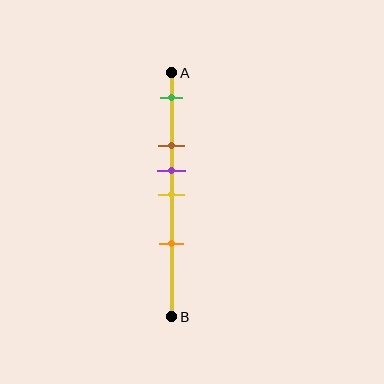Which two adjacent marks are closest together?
The purple and yellow marks are the closest adjacent pair.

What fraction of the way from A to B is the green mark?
The green mark is approximately 10% (0.1) of the way from A to B.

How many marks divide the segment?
There are 5 marks dividing the segment.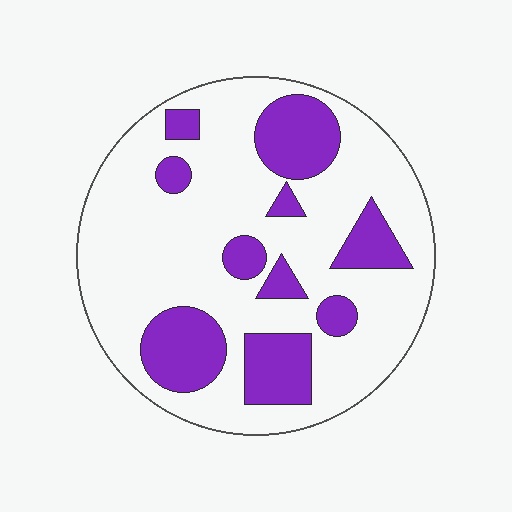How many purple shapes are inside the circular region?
10.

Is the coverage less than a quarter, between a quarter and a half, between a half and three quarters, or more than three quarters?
Between a quarter and a half.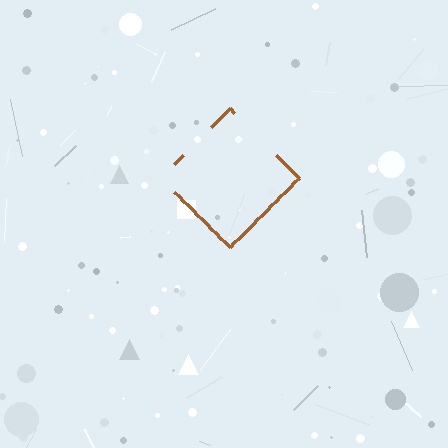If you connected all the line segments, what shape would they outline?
They would outline a diamond.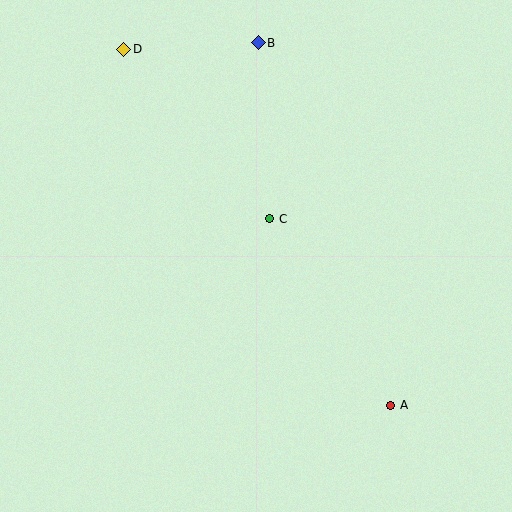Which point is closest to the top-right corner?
Point B is closest to the top-right corner.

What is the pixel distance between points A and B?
The distance between A and B is 386 pixels.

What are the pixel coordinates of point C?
Point C is at (270, 219).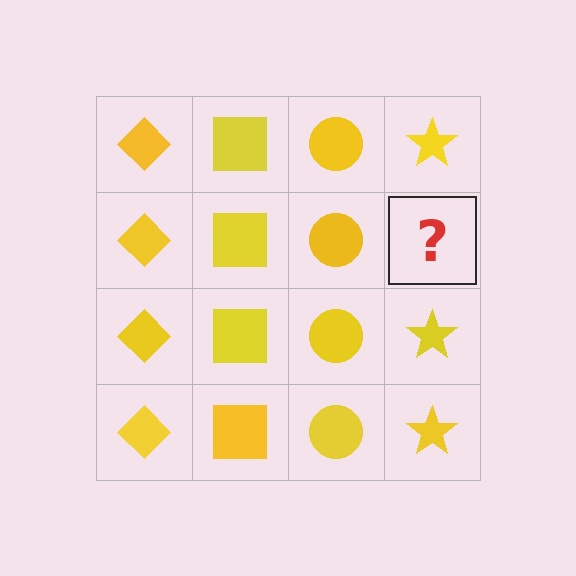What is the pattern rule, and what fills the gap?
The rule is that each column has a consistent shape. The gap should be filled with a yellow star.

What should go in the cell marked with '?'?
The missing cell should contain a yellow star.